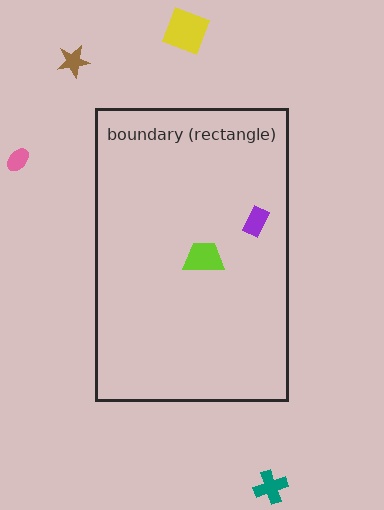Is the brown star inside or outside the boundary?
Outside.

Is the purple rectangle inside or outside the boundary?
Inside.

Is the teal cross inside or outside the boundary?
Outside.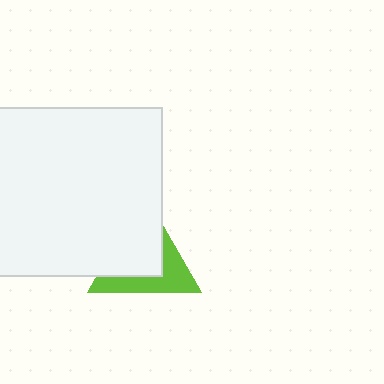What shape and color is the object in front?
The object in front is a white square.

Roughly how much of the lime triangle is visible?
A small part of it is visible (roughly 42%).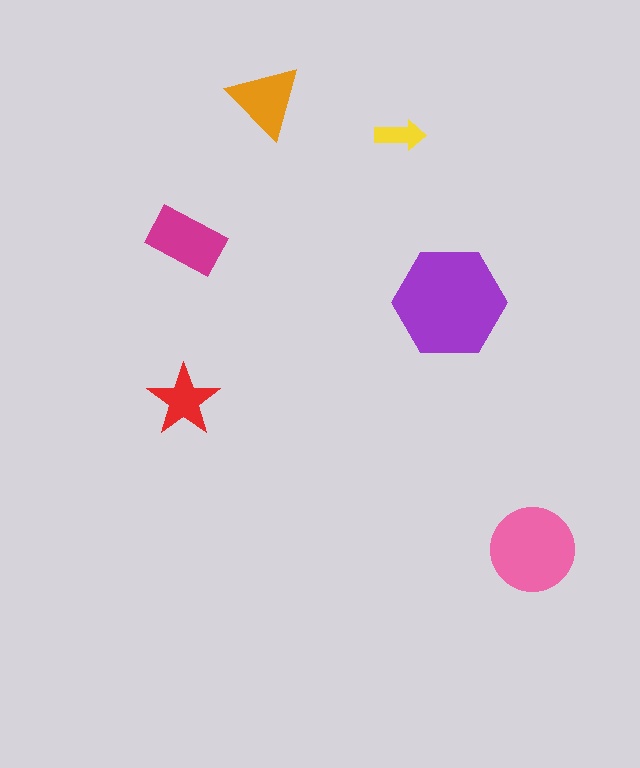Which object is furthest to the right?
The pink circle is rightmost.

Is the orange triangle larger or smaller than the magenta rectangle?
Smaller.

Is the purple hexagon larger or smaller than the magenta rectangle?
Larger.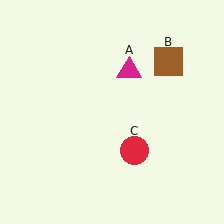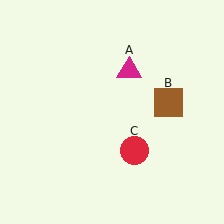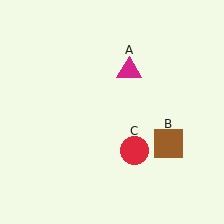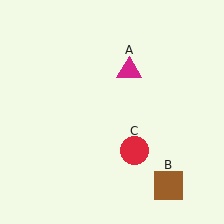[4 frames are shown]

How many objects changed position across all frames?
1 object changed position: brown square (object B).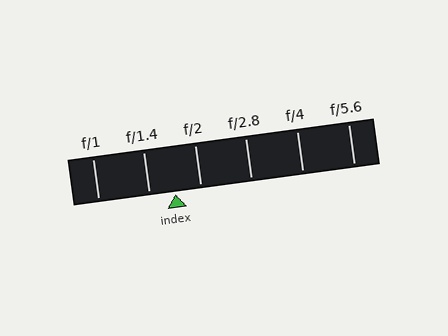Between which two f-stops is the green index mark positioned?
The index mark is between f/1.4 and f/2.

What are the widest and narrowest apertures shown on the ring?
The widest aperture shown is f/1 and the narrowest is f/5.6.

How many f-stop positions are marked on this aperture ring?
There are 6 f-stop positions marked.